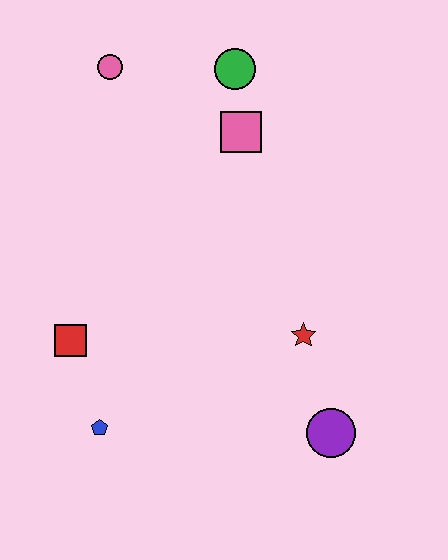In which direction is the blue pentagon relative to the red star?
The blue pentagon is to the left of the red star.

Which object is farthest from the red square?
The green circle is farthest from the red square.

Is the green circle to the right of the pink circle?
Yes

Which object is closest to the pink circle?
The green circle is closest to the pink circle.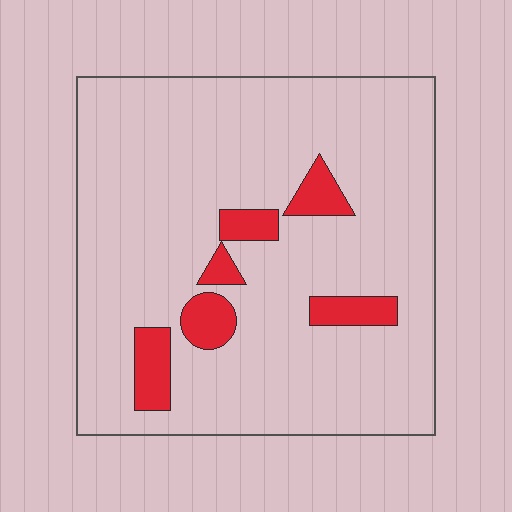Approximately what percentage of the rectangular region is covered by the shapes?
Approximately 10%.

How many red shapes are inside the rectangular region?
6.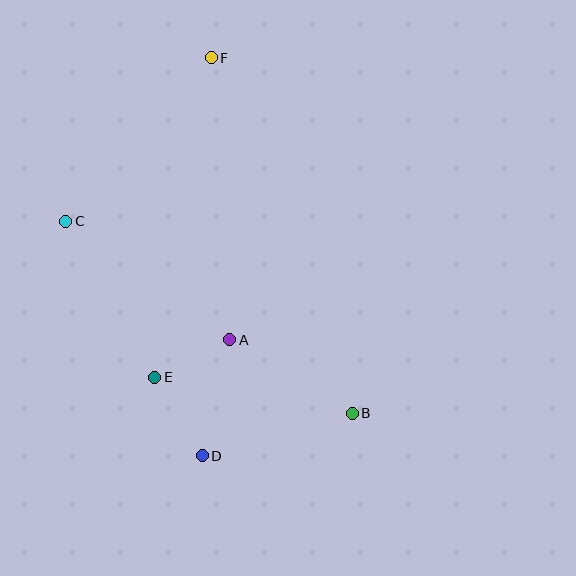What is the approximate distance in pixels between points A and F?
The distance between A and F is approximately 283 pixels.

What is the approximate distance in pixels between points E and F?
The distance between E and F is approximately 324 pixels.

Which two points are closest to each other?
Points A and E are closest to each other.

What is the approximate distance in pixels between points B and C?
The distance between B and C is approximately 345 pixels.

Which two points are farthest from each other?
Points D and F are farthest from each other.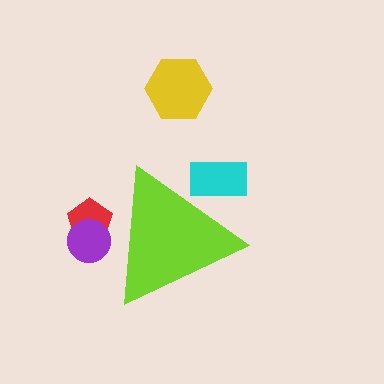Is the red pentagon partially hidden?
Yes, the red pentagon is partially hidden behind the lime triangle.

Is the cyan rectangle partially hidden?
Yes, the cyan rectangle is partially hidden behind the lime triangle.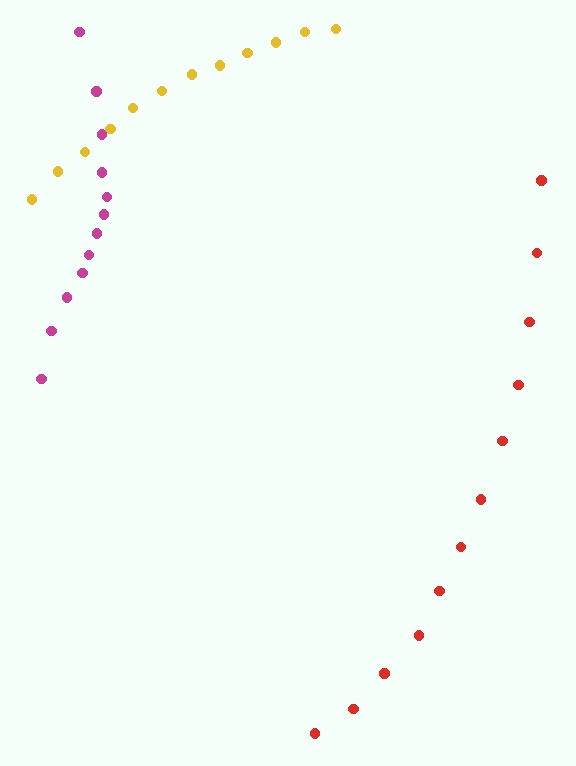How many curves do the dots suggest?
There are 3 distinct paths.